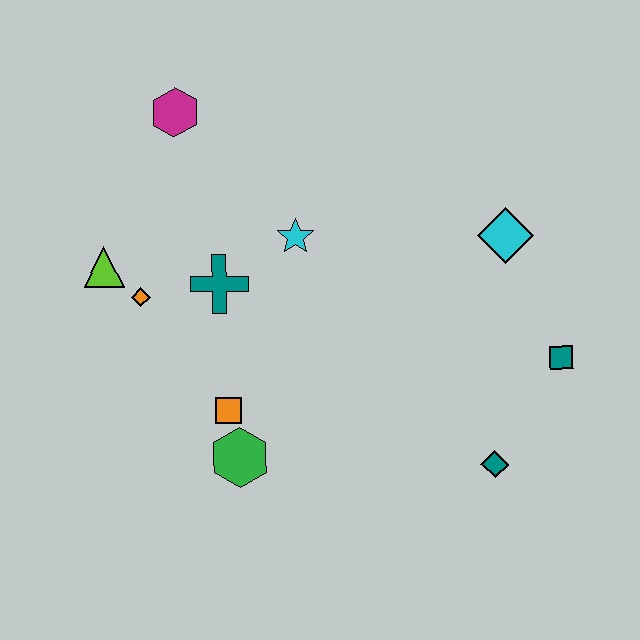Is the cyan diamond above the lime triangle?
Yes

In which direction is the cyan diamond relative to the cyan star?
The cyan diamond is to the right of the cyan star.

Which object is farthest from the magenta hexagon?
The teal diamond is farthest from the magenta hexagon.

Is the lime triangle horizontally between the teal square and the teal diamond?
No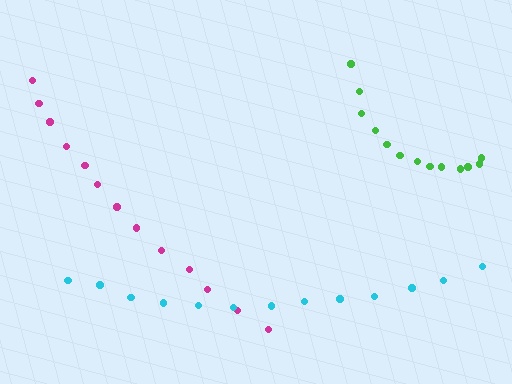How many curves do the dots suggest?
There are 3 distinct paths.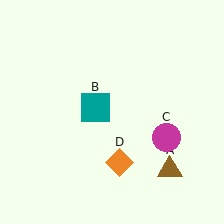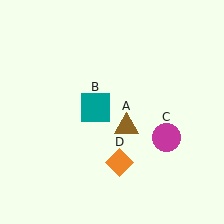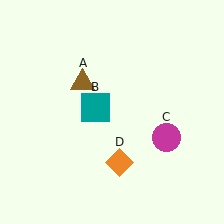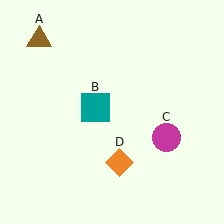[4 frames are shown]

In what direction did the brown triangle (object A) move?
The brown triangle (object A) moved up and to the left.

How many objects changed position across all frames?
1 object changed position: brown triangle (object A).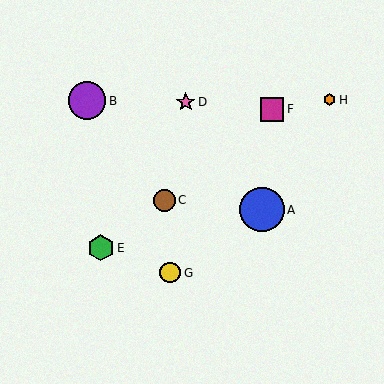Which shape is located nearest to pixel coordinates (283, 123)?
The magenta square (labeled F) at (272, 109) is nearest to that location.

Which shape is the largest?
The blue circle (labeled A) is the largest.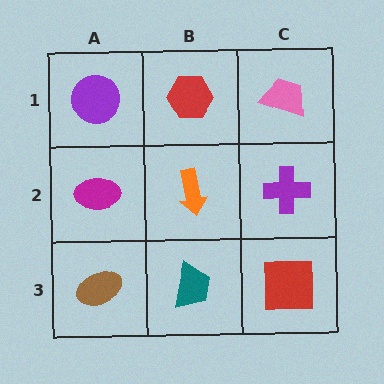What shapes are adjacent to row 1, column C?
A purple cross (row 2, column C), a red hexagon (row 1, column B).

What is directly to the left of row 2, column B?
A magenta ellipse.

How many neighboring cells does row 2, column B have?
4.